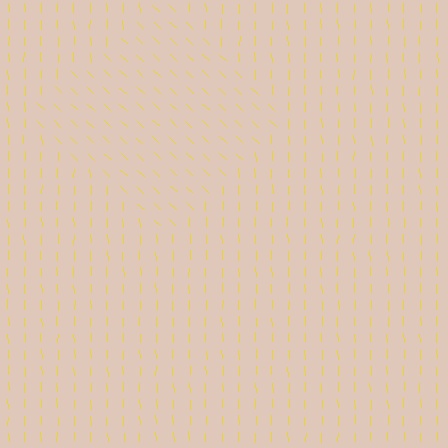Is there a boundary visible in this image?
Yes, there is a texture boundary formed by a change in line orientation.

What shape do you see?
I see a diamond.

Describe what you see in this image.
The image is filled with small yellow line segments. A diamond region in the image has lines oriented differently from the surrounding lines, creating a visible texture boundary.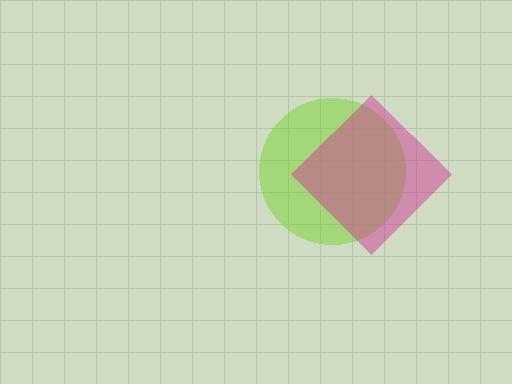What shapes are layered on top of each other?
The layered shapes are: a lime circle, a magenta diamond.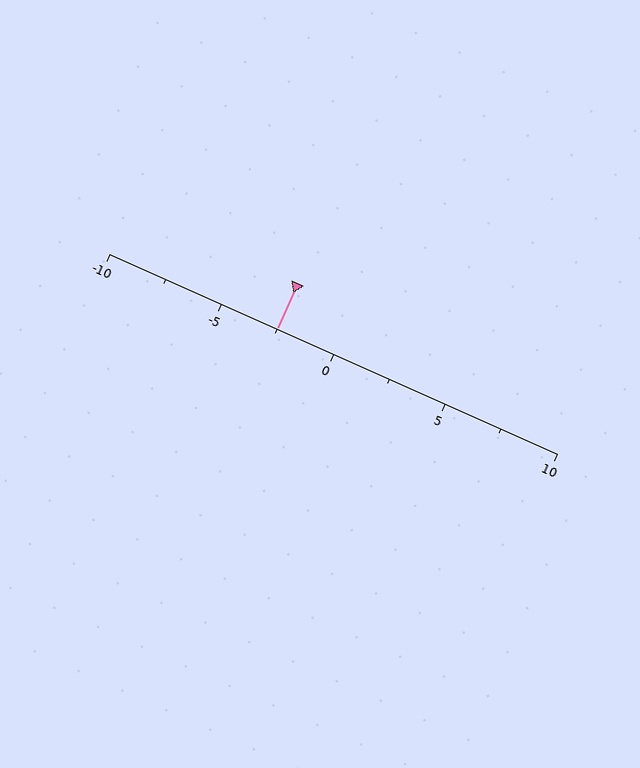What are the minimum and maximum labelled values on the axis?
The axis runs from -10 to 10.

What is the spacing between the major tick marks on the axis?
The major ticks are spaced 5 apart.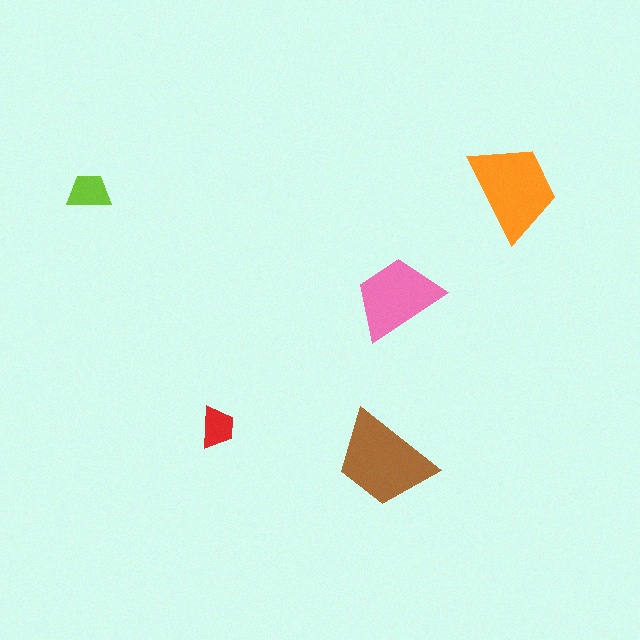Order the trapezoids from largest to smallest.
the brown one, the orange one, the pink one, the lime one, the red one.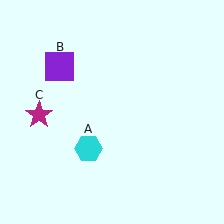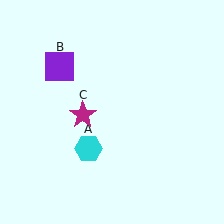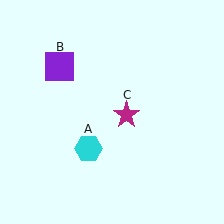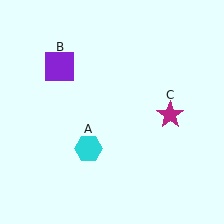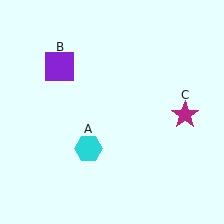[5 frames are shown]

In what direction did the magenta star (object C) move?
The magenta star (object C) moved right.